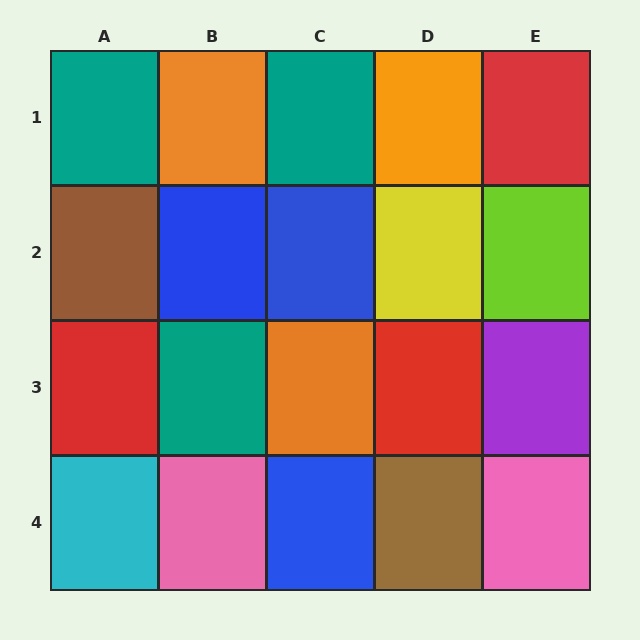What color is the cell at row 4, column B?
Pink.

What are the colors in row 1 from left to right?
Teal, orange, teal, orange, red.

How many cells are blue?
3 cells are blue.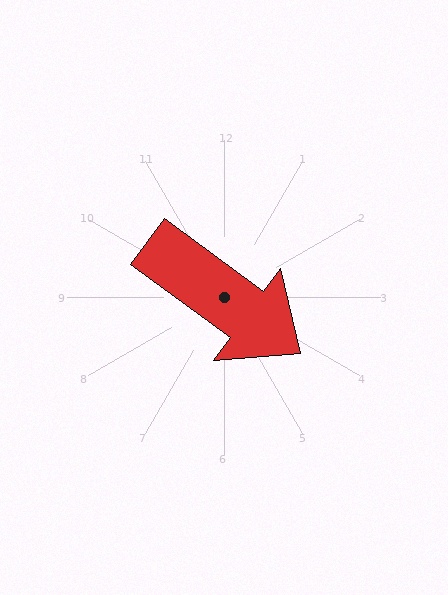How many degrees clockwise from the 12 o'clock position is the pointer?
Approximately 126 degrees.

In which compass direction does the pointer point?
Southeast.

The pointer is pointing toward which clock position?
Roughly 4 o'clock.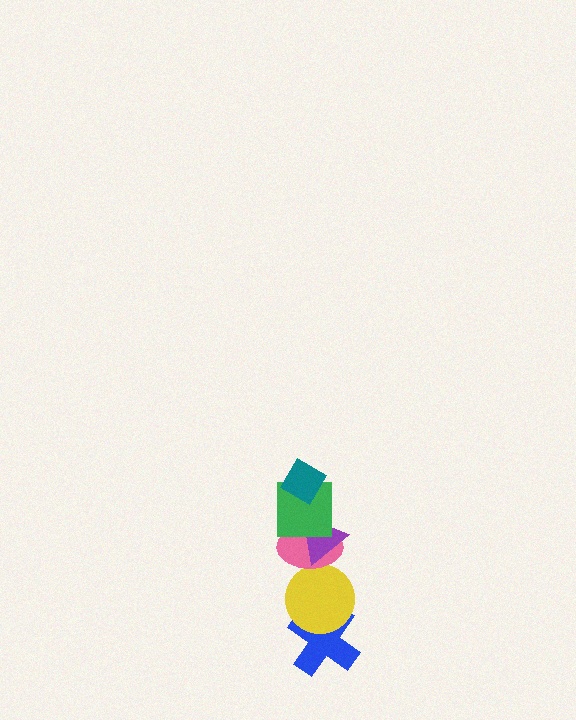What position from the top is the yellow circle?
The yellow circle is 5th from the top.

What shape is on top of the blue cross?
The yellow circle is on top of the blue cross.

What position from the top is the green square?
The green square is 2nd from the top.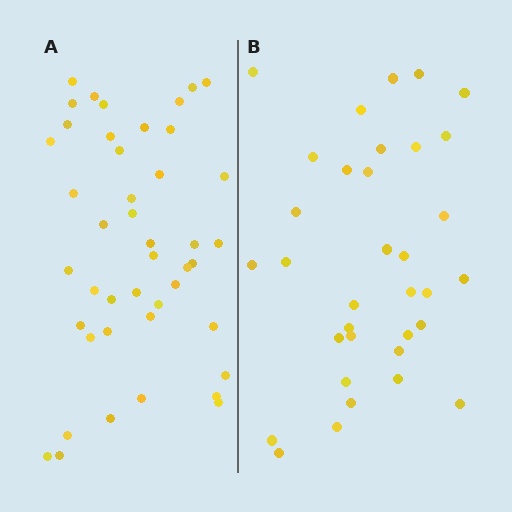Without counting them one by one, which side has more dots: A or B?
Region A (the left region) has more dots.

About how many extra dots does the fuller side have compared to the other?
Region A has roughly 10 or so more dots than region B.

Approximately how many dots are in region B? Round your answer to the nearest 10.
About 30 dots. (The exact count is 34, which rounds to 30.)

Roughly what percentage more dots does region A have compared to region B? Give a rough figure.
About 30% more.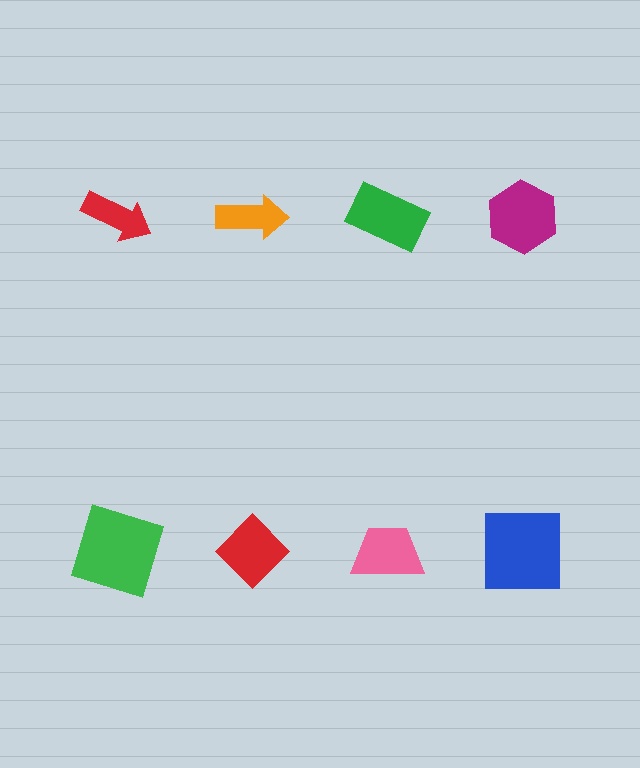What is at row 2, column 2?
A red diamond.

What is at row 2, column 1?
A green square.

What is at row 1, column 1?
A red arrow.